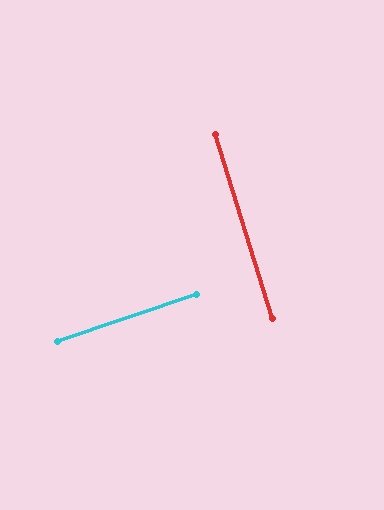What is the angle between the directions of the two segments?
Approximately 88 degrees.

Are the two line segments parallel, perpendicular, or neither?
Perpendicular — they meet at approximately 88°.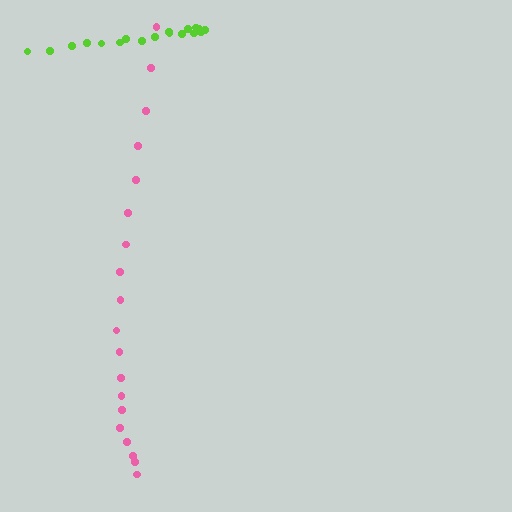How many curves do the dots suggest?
There are 2 distinct paths.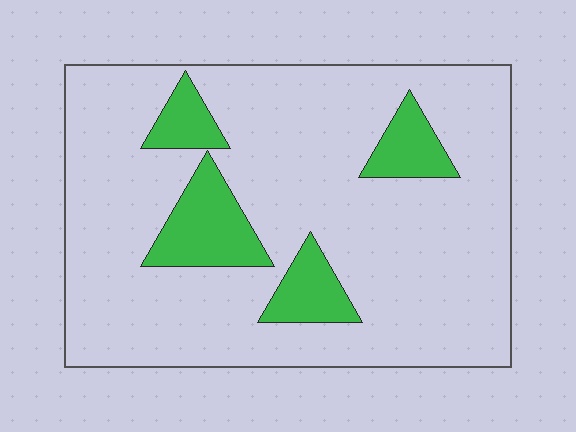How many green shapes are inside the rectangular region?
4.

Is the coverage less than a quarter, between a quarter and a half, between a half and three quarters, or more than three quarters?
Less than a quarter.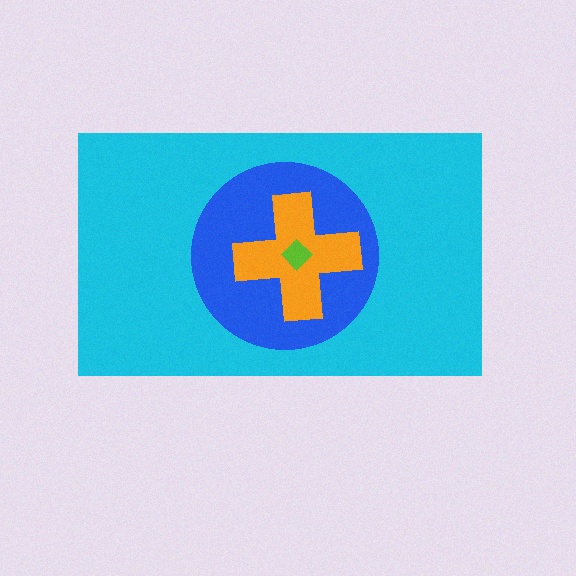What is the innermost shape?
The lime diamond.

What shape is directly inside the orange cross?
The lime diamond.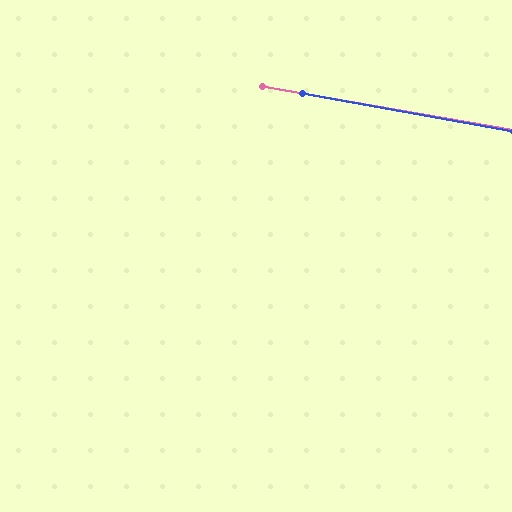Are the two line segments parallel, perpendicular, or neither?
Parallel — their directions differ by only 0.3°.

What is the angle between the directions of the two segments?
Approximately 0 degrees.